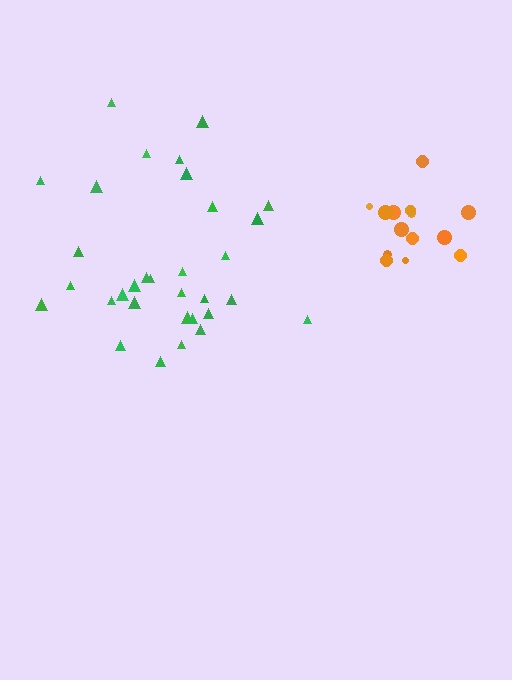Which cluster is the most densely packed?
Orange.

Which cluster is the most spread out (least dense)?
Green.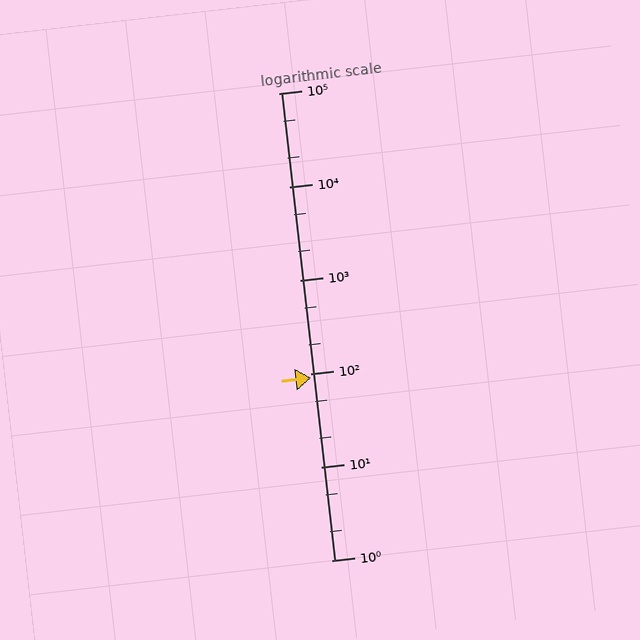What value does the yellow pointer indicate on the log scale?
The pointer indicates approximately 90.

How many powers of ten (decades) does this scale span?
The scale spans 5 decades, from 1 to 100000.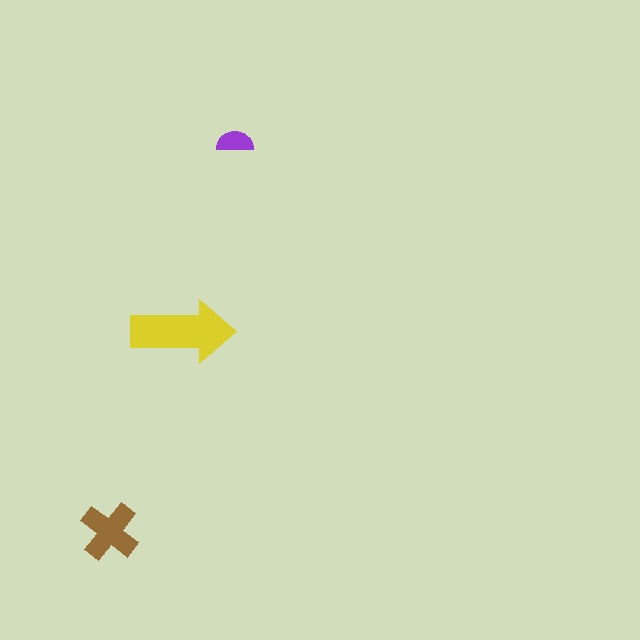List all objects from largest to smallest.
The yellow arrow, the brown cross, the purple semicircle.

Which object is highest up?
The purple semicircle is topmost.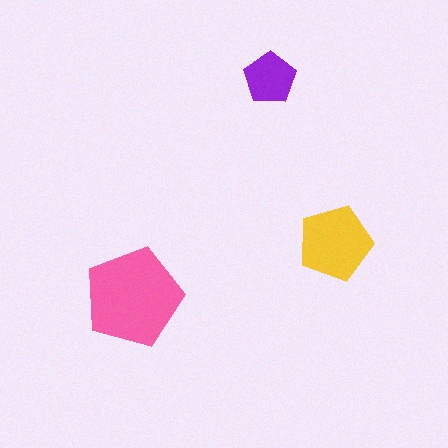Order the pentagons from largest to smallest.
the pink one, the yellow one, the purple one.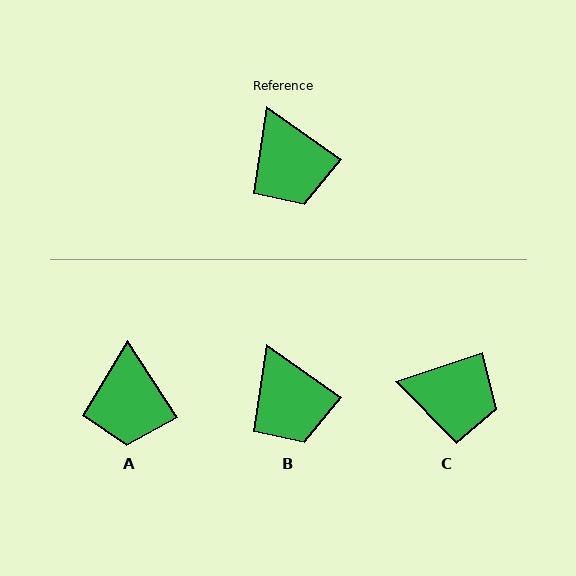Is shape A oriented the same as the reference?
No, it is off by about 22 degrees.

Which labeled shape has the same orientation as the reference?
B.